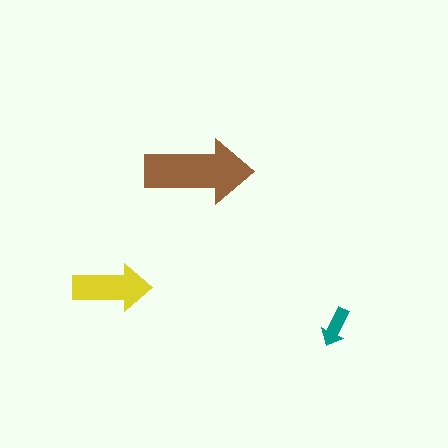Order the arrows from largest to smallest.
the brown one, the yellow one, the teal one.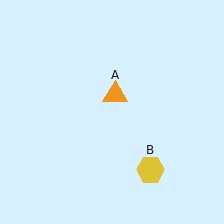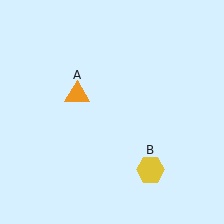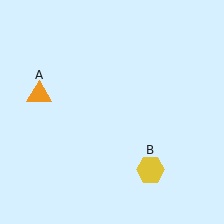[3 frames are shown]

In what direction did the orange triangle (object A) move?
The orange triangle (object A) moved left.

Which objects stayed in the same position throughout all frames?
Yellow hexagon (object B) remained stationary.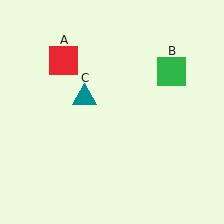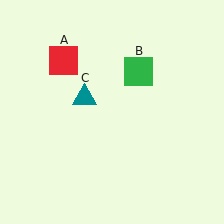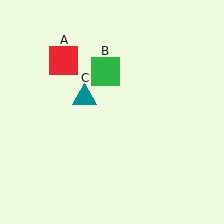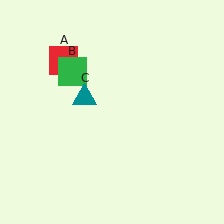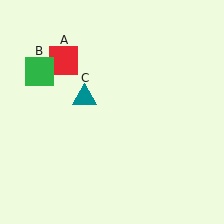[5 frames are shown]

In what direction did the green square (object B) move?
The green square (object B) moved left.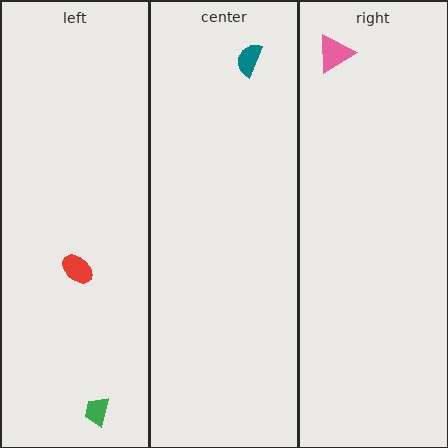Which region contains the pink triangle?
The right region.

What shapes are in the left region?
The green trapezoid, the red ellipse.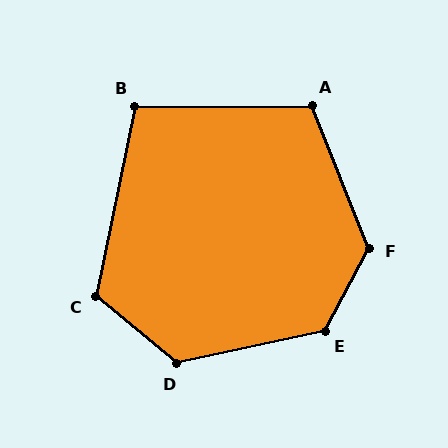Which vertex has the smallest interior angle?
B, at approximately 102 degrees.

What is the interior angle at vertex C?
Approximately 118 degrees (obtuse).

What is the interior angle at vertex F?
Approximately 130 degrees (obtuse).